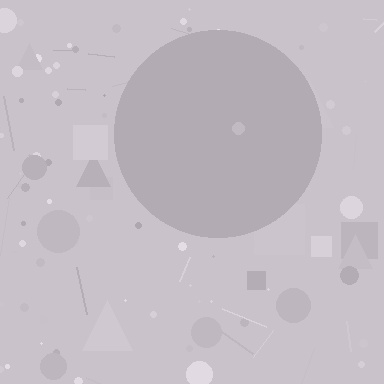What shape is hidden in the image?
A circle is hidden in the image.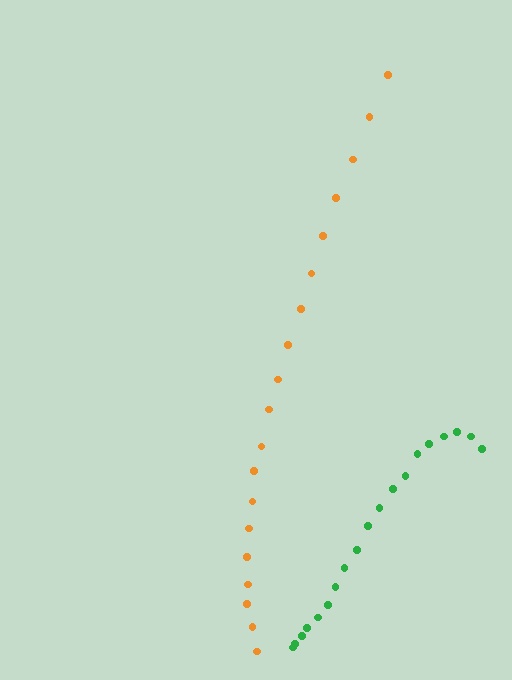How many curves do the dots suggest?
There are 2 distinct paths.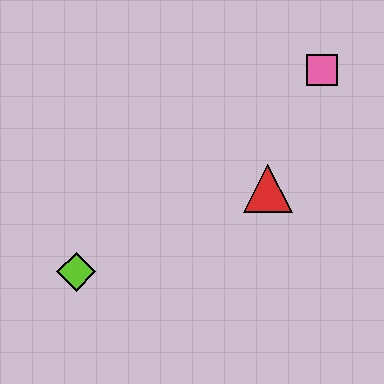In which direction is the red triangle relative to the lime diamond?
The red triangle is to the right of the lime diamond.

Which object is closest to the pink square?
The red triangle is closest to the pink square.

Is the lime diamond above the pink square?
No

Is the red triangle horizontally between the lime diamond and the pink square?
Yes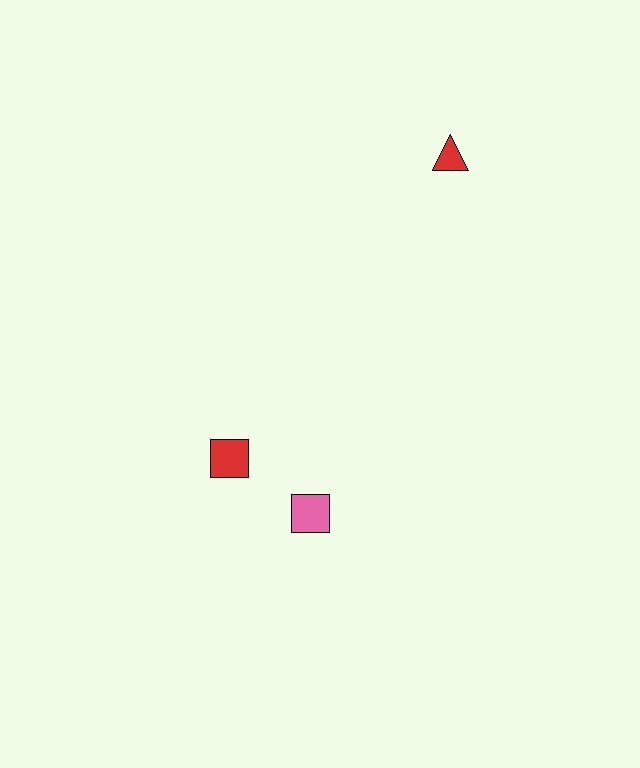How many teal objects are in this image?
There are no teal objects.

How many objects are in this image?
There are 3 objects.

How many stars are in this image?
There are no stars.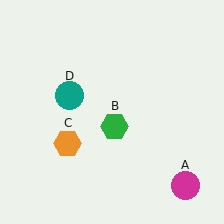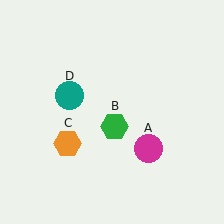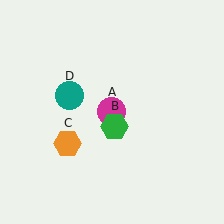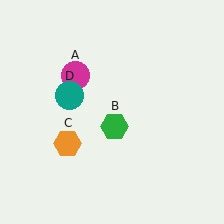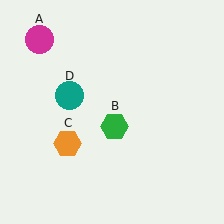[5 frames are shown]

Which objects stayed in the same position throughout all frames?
Green hexagon (object B) and orange hexagon (object C) and teal circle (object D) remained stationary.